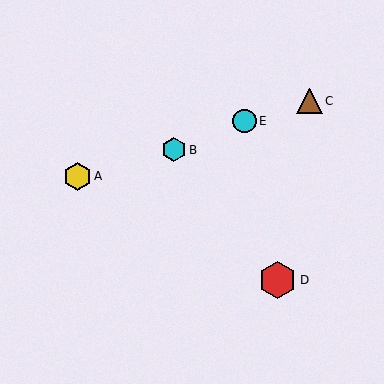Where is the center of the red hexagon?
The center of the red hexagon is at (278, 280).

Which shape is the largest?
The red hexagon (labeled D) is the largest.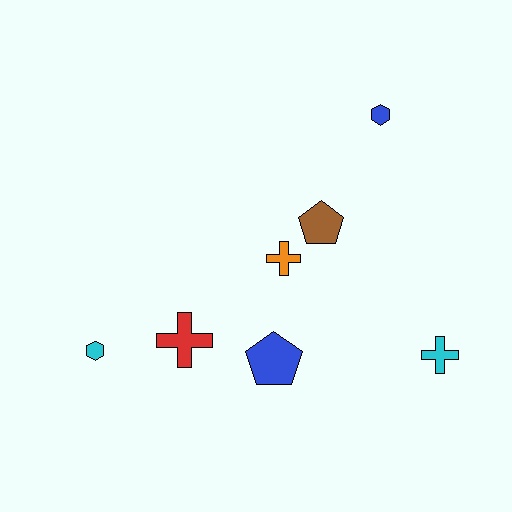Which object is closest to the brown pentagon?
The orange cross is closest to the brown pentagon.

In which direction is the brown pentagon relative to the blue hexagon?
The brown pentagon is below the blue hexagon.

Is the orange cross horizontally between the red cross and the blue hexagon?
Yes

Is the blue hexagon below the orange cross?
No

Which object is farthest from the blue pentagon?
The blue hexagon is farthest from the blue pentagon.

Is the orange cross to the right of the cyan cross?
No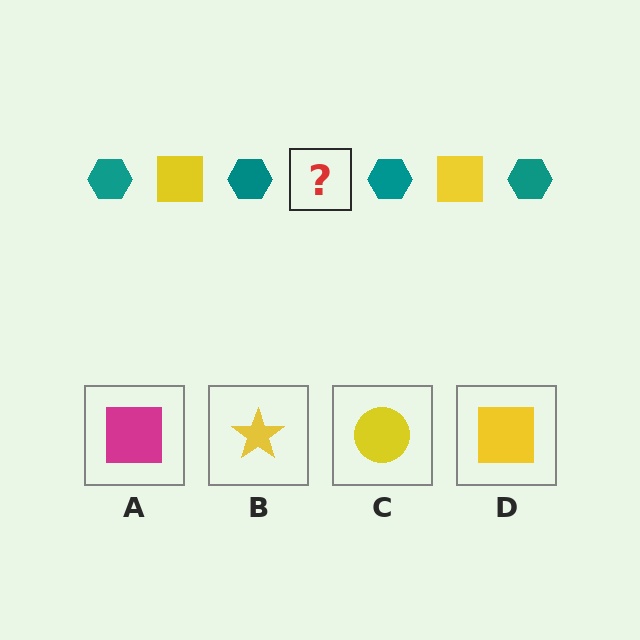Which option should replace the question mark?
Option D.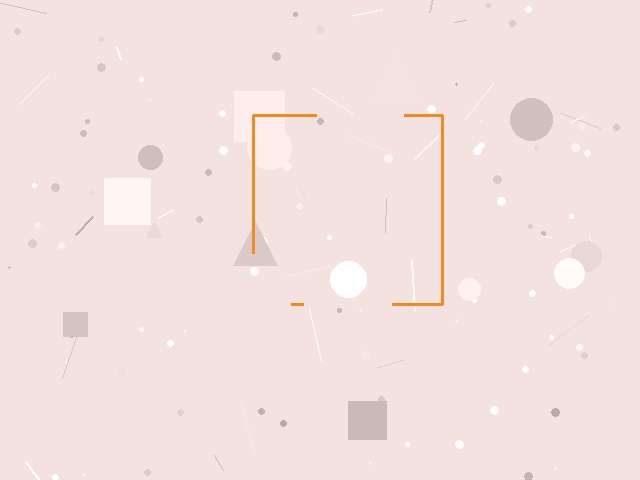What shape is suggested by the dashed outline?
The dashed outline suggests a square.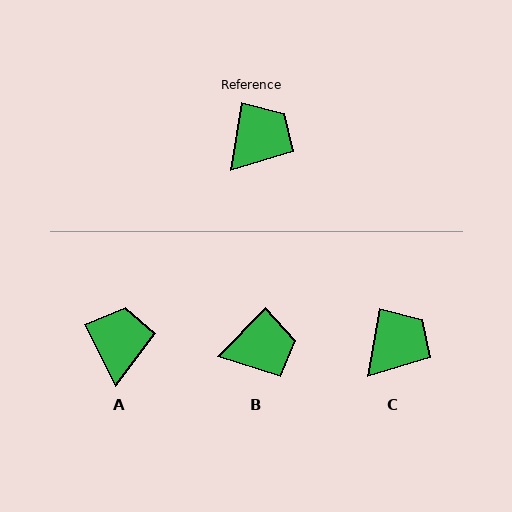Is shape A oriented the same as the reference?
No, it is off by about 37 degrees.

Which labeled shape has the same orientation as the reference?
C.